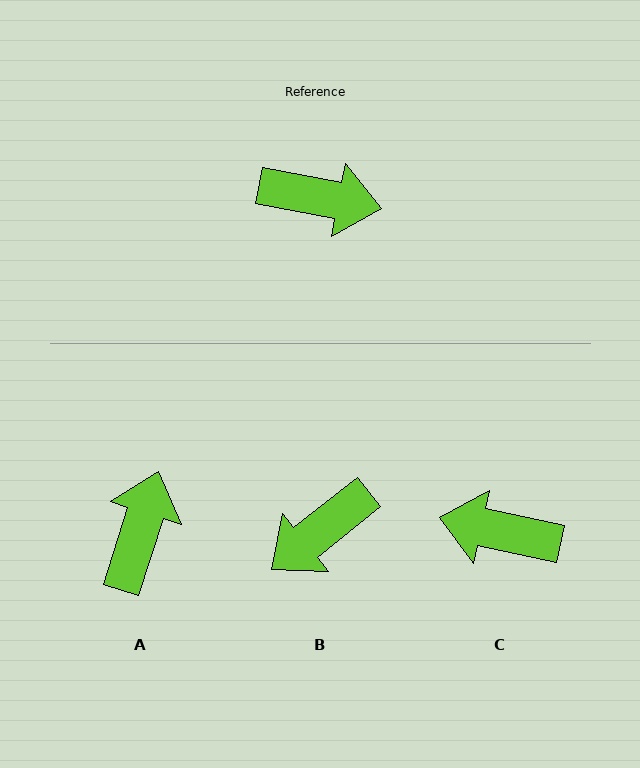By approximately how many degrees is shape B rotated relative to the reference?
Approximately 131 degrees clockwise.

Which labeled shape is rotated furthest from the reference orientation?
C, about 178 degrees away.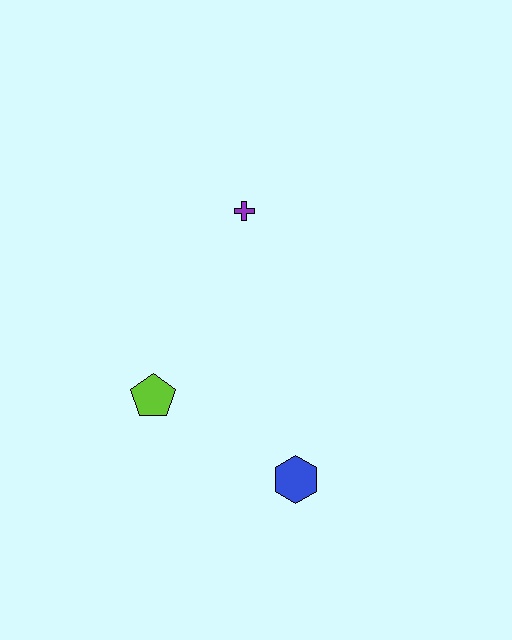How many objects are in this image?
There are 3 objects.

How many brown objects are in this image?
There are no brown objects.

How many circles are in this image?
There are no circles.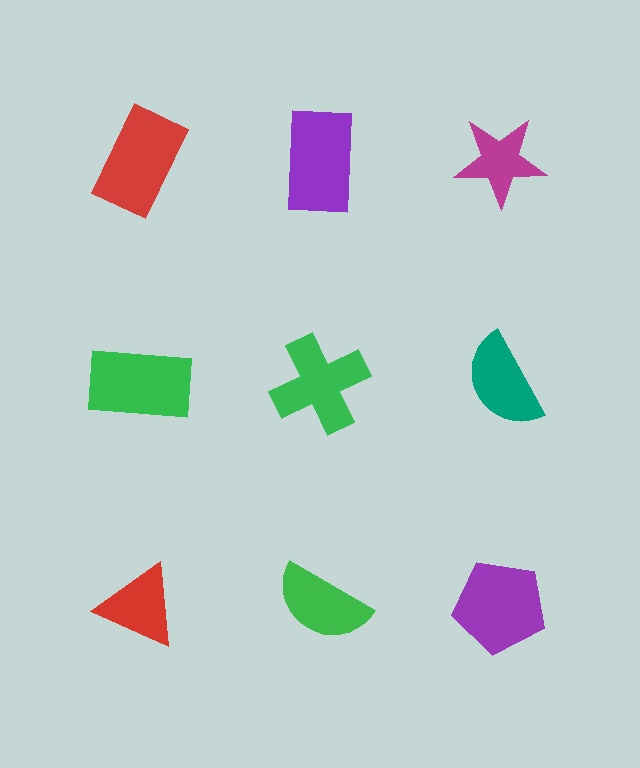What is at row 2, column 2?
A green cross.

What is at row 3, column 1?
A red triangle.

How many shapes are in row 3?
3 shapes.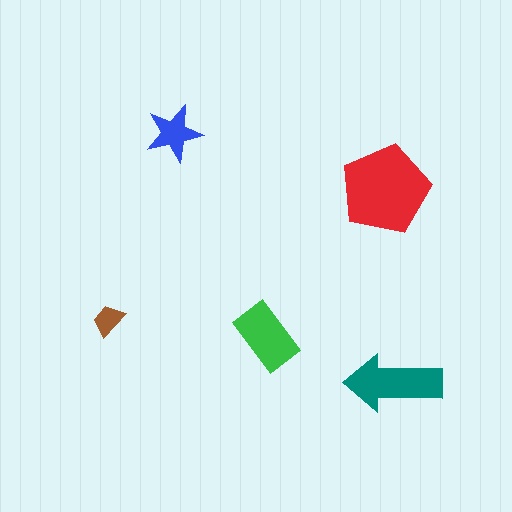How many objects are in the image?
There are 5 objects in the image.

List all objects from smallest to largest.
The brown trapezoid, the blue star, the green rectangle, the teal arrow, the red pentagon.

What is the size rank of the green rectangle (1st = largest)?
3rd.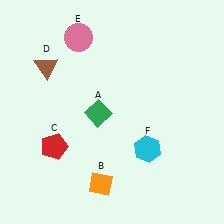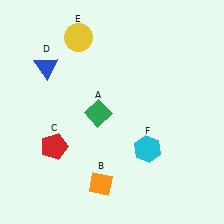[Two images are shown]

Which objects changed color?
D changed from brown to blue. E changed from pink to yellow.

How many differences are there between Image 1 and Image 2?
There are 2 differences between the two images.